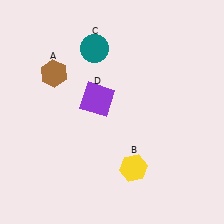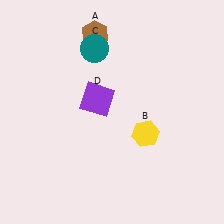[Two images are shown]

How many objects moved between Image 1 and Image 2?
2 objects moved between the two images.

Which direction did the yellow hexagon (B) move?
The yellow hexagon (B) moved up.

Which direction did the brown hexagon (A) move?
The brown hexagon (A) moved right.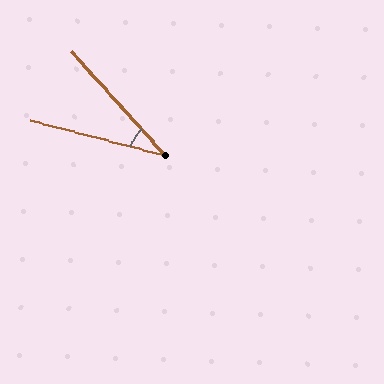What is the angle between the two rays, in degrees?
Approximately 34 degrees.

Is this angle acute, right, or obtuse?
It is acute.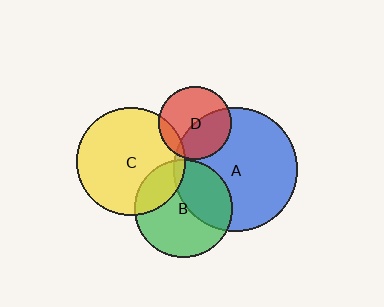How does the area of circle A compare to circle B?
Approximately 1.6 times.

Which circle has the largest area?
Circle A (blue).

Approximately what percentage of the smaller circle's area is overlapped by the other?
Approximately 25%.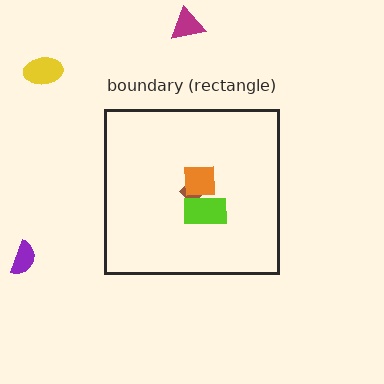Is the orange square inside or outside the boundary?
Inside.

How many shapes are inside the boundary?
3 inside, 3 outside.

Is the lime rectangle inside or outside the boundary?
Inside.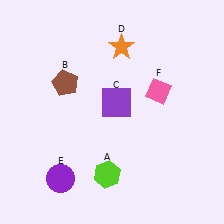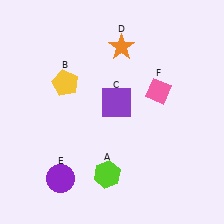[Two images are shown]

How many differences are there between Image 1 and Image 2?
There is 1 difference between the two images.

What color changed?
The pentagon (B) changed from brown in Image 1 to yellow in Image 2.